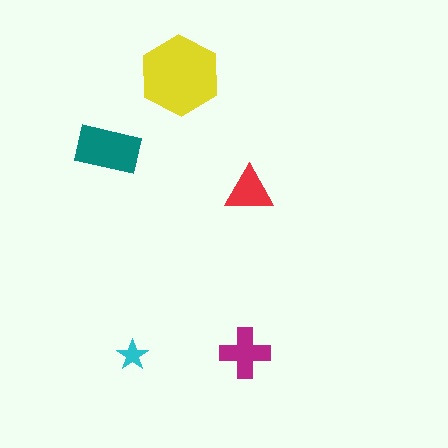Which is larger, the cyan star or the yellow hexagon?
The yellow hexagon.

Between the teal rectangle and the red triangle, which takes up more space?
The teal rectangle.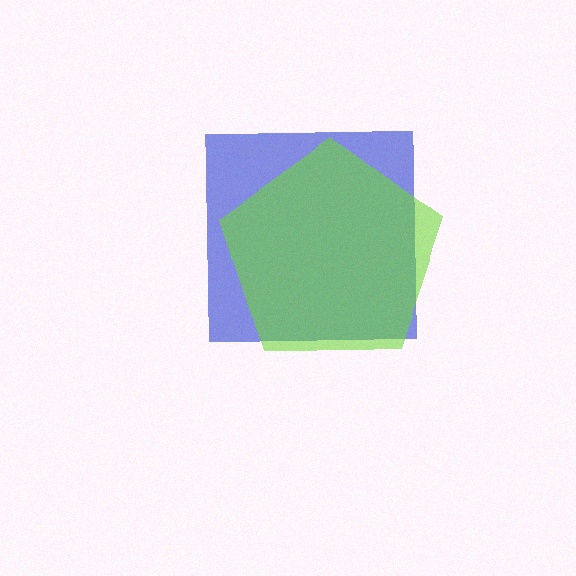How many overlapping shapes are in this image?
There are 2 overlapping shapes in the image.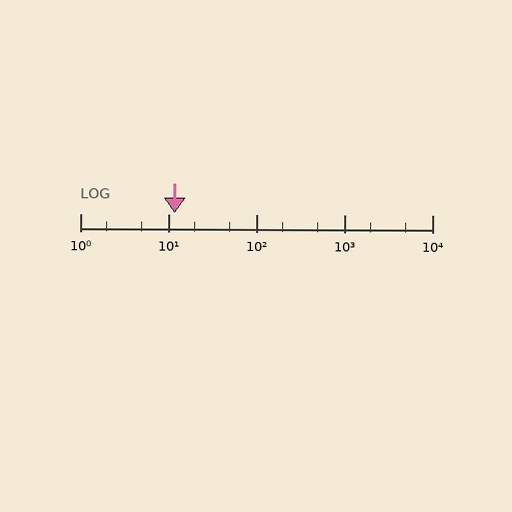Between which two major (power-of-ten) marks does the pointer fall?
The pointer is between 10 and 100.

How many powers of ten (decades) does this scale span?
The scale spans 4 decades, from 1 to 10000.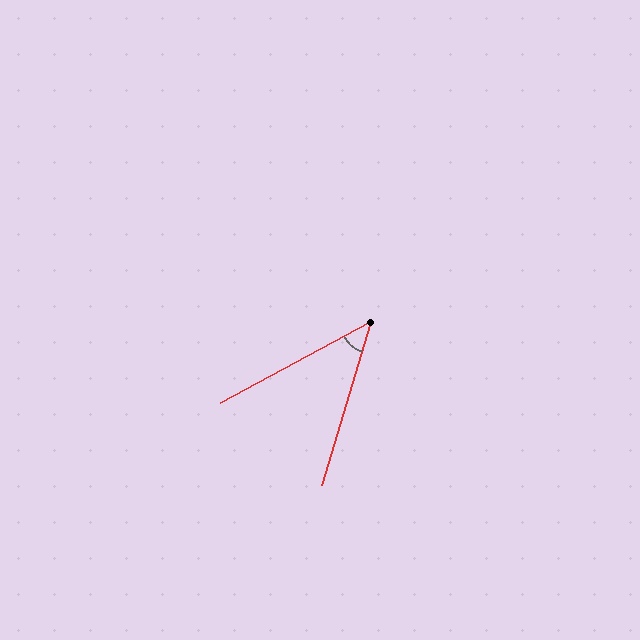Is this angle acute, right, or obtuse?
It is acute.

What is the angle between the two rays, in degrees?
Approximately 45 degrees.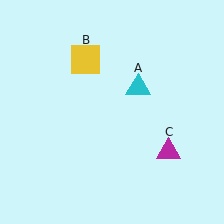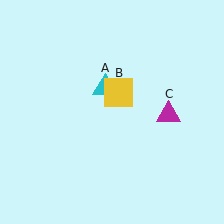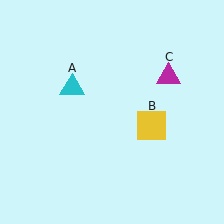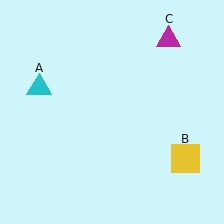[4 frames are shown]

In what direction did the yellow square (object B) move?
The yellow square (object B) moved down and to the right.